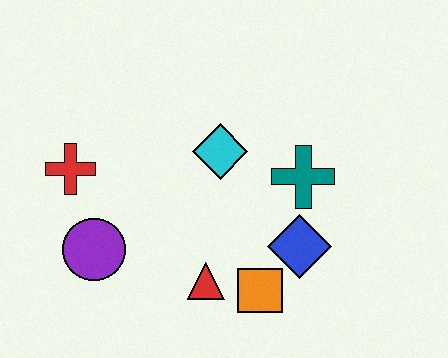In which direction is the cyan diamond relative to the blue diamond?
The cyan diamond is above the blue diamond.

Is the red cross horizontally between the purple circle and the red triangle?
No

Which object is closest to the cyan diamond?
The teal cross is closest to the cyan diamond.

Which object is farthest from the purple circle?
The teal cross is farthest from the purple circle.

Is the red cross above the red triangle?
Yes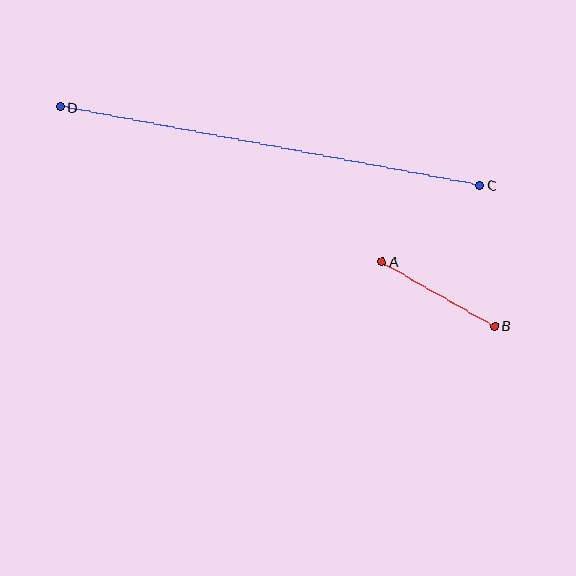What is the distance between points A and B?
The distance is approximately 130 pixels.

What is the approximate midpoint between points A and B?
The midpoint is at approximately (438, 294) pixels.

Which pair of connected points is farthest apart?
Points C and D are farthest apart.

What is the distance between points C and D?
The distance is approximately 426 pixels.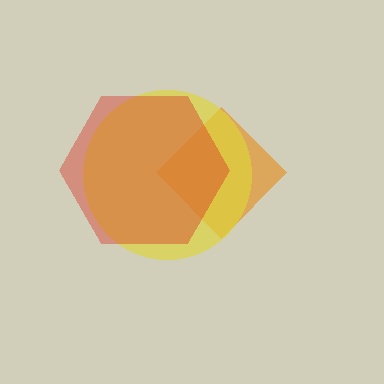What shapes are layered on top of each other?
The layered shapes are: an orange diamond, a yellow circle, a red hexagon.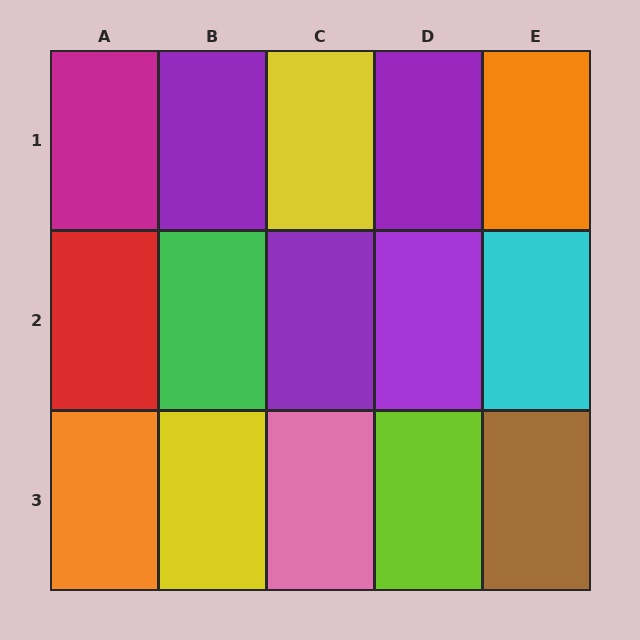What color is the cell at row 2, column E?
Cyan.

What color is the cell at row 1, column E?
Orange.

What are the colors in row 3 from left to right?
Orange, yellow, pink, lime, brown.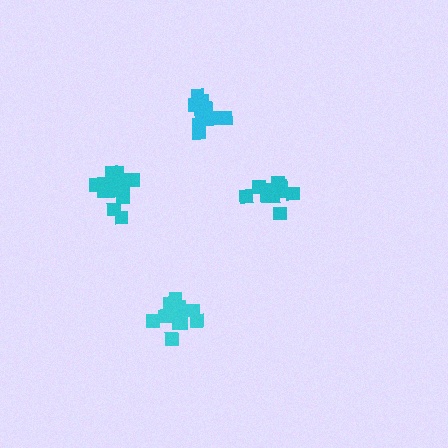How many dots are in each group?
Group 1: 12 dots, Group 2: 14 dots, Group 3: 16 dots, Group 4: 12 dots (54 total).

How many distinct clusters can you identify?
There are 4 distinct clusters.